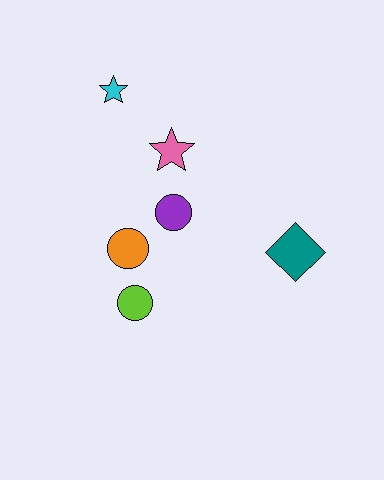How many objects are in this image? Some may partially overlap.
There are 6 objects.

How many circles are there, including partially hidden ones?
There are 3 circles.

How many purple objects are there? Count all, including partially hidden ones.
There is 1 purple object.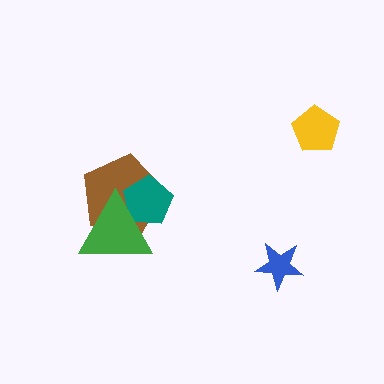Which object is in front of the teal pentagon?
The green triangle is in front of the teal pentagon.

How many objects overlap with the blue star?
0 objects overlap with the blue star.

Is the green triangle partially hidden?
No, no other shape covers it.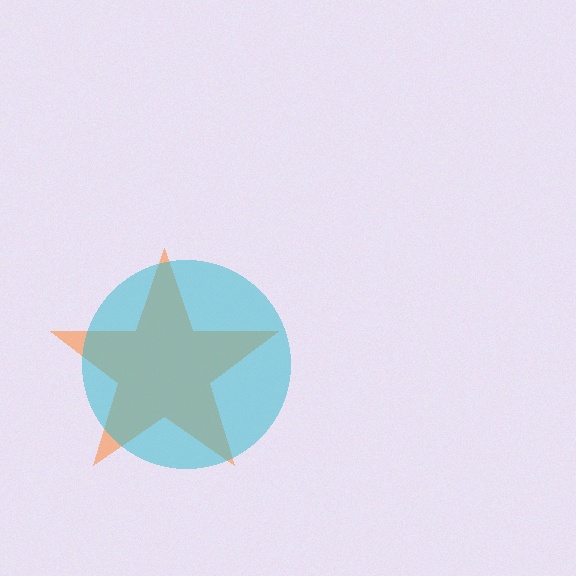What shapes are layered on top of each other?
The layered shapes are: an orange star, a cyan circle.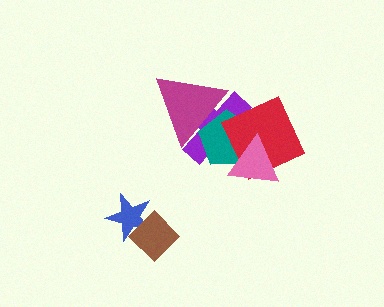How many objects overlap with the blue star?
1 object overlaps with the blue star.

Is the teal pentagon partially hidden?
Yes, it is partially covered by another shape.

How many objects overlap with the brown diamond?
1 object overlaps with the brown diamond.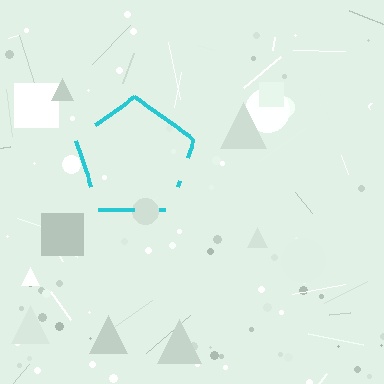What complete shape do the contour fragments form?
The contour fragments form a pentagon.